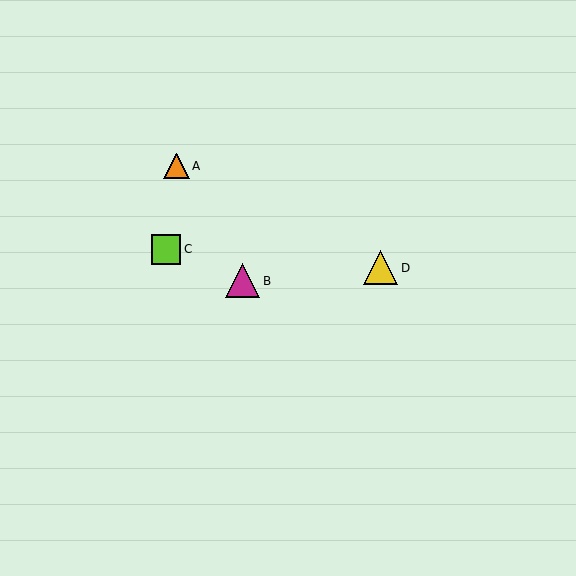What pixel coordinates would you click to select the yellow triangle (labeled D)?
Click at (381, 268) to select the yellow triangle D.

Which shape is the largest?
The yellow triangle (labeled D) is the largest.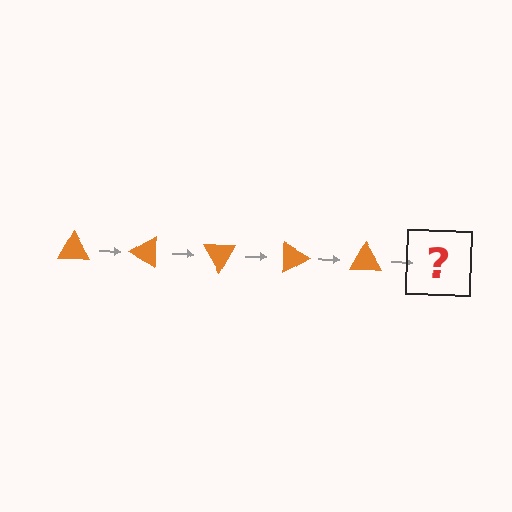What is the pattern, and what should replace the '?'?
The pattern is that the triangle rotates 30 degrees each step. The '?' should be an orange triangle rotated 150 degrees.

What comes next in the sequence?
The next element should be an orange triangle rotated 150 degrees.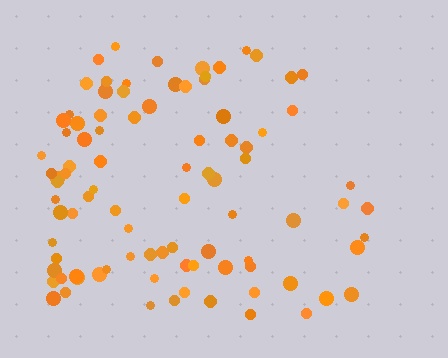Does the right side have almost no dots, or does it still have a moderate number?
Still a moderate number, just noticeably fewer than the left.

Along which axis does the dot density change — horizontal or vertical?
Horizontal.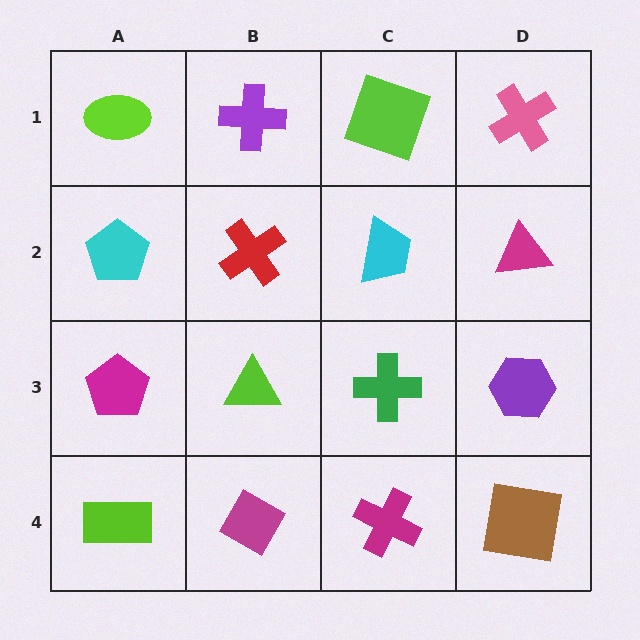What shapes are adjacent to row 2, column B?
A purple cross (row 1, column B), a lime triangle (row 3, column B), a cyan pentagon (row 2, column A), a cyan trapezoid (row 2, column C).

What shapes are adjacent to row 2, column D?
A pink cross (row 1, column D), a purple hexagon (row 3, column D), a cyan trapezoid (row 2, column C).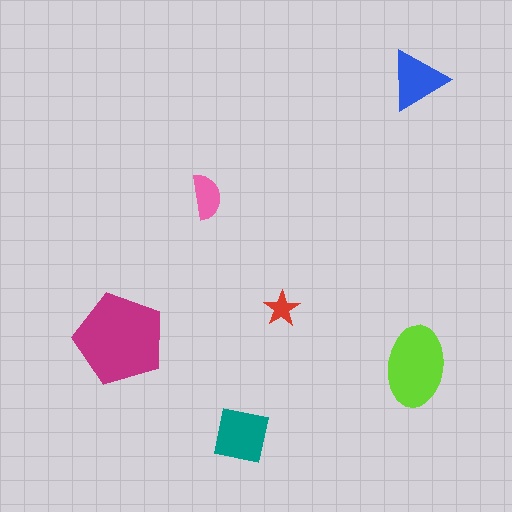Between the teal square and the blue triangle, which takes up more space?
The teal square.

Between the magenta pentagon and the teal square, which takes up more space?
The magenta pentagon.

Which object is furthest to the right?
The blue triangle is rightmost.